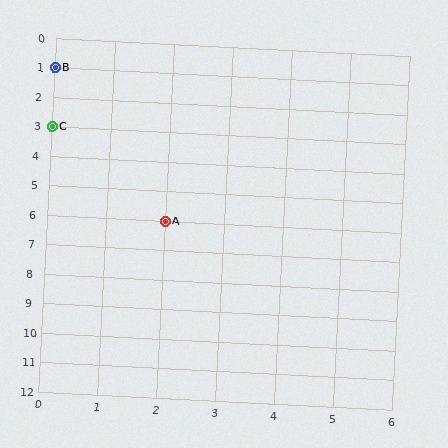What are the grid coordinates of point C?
Point C is at grid coordinates (0, 3).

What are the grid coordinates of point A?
Point A is at grid coordinates (2, 6).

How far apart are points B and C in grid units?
Points B and C are 2 rows apart.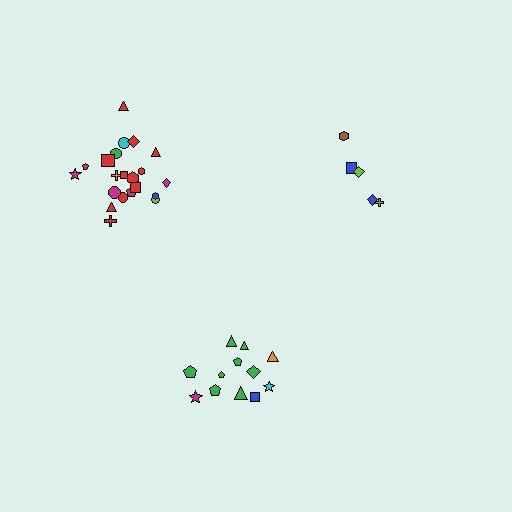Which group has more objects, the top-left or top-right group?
The top-left group.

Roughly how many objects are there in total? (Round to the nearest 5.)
Roughly 40 objects in total.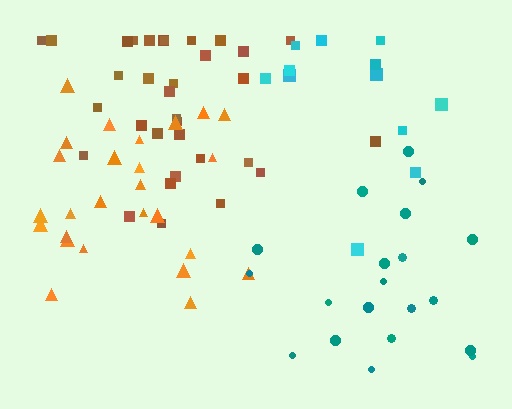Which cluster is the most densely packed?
Brown.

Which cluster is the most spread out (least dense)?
Cyan.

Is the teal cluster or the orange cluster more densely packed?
Orange.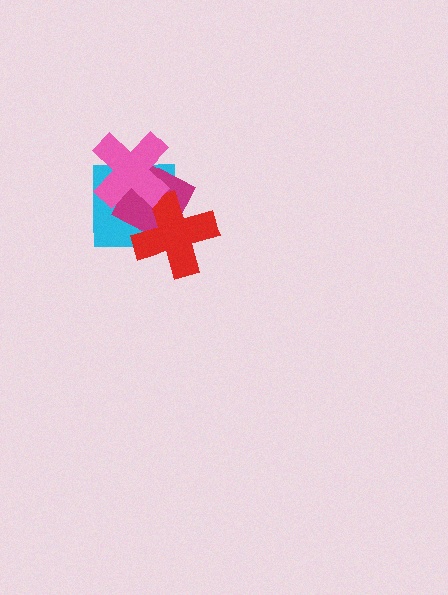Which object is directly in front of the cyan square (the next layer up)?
The magenta square is directly in front of the cyan square.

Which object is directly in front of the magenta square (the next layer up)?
The red cross is directly in front of the magenta square.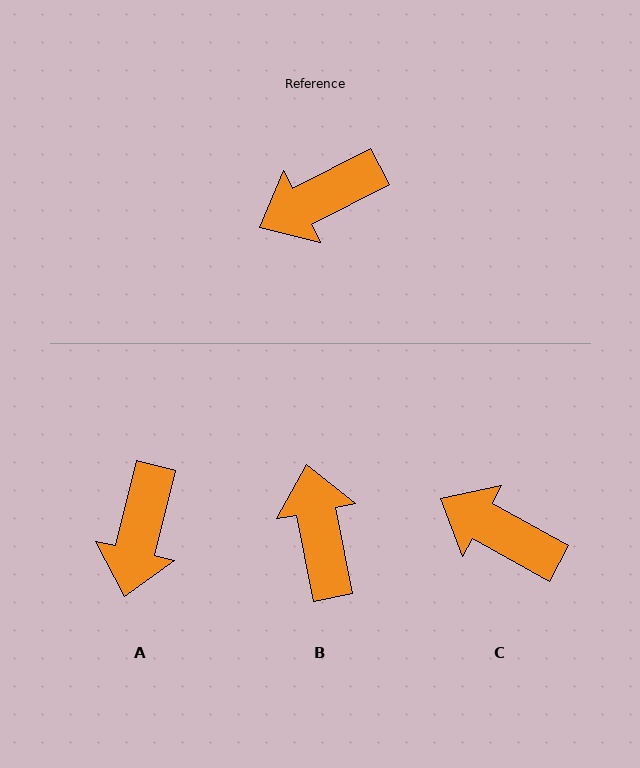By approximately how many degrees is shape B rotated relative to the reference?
Approximately 106 degrees clockwise.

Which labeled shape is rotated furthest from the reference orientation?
B, about 106 degrees away.